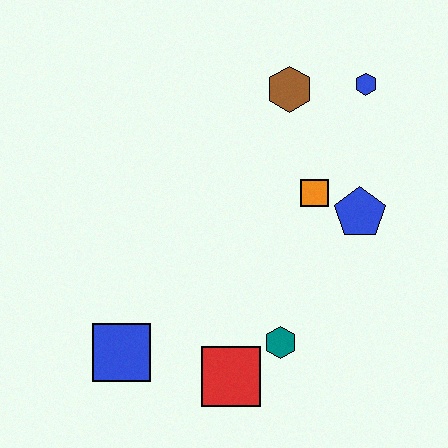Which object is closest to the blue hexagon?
The brown hexagon is closest to the blue hexagon.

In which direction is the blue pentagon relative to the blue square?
The blue pentagon is to the right of the blue square.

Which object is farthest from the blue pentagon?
The blue square is farthest from the blue pentagon.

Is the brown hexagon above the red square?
Yes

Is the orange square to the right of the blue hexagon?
No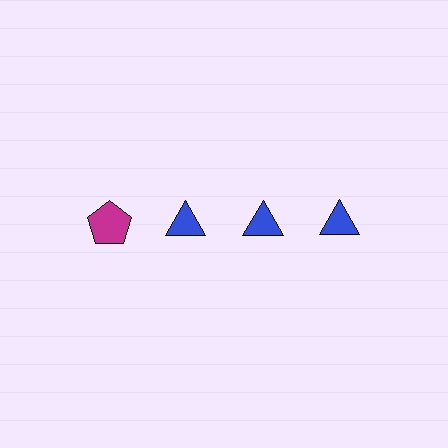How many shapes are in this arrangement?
There are 4 shapes arranged in a grid pattern.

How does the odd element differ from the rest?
It differs in both color (magenta instead of blue) and shape (pentagon instead of triangle).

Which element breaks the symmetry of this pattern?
The magenta pentagon in the top row, leftmost column breaks the symmetry. All other shapes are blue triangles.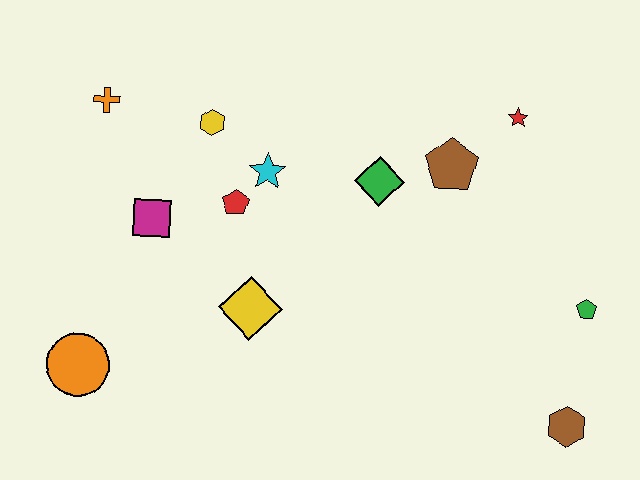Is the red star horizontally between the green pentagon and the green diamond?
Yes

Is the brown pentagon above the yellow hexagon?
No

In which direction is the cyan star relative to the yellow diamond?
The cyan star is above the yellow diamond.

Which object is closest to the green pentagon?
The brown hexagon is closest to the green pentagon.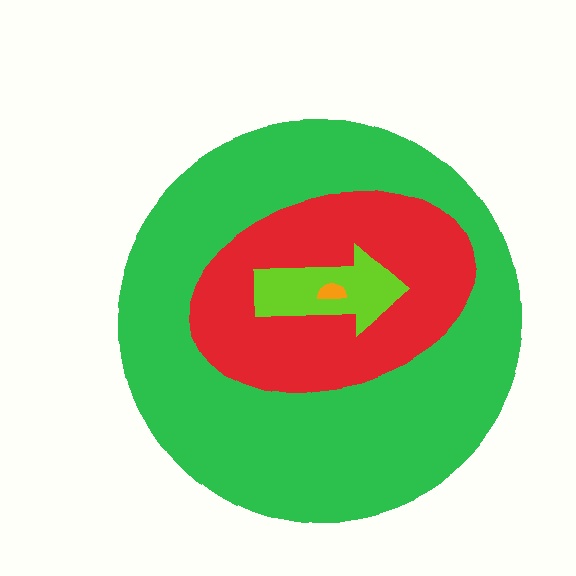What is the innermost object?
The orange semicircle.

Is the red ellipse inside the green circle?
Yes.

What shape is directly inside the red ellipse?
The lime arrow.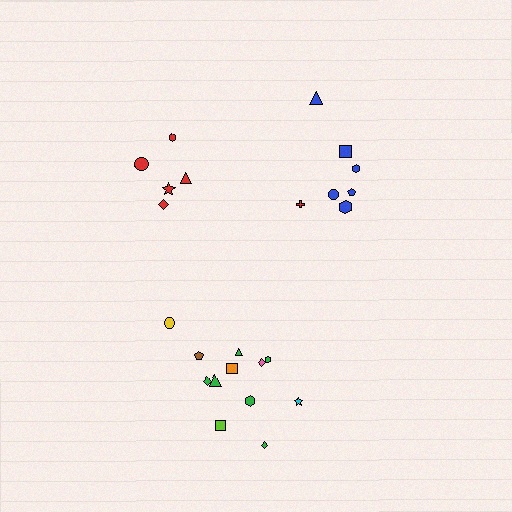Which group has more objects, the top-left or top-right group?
The top-right group.